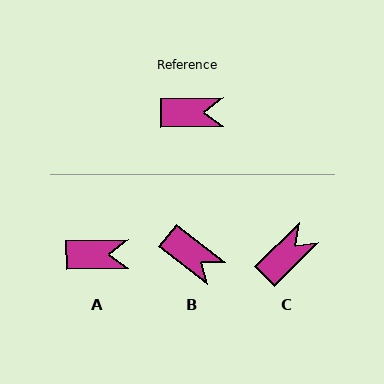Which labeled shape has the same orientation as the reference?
A.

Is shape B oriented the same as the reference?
No, it is off by about 39 degrees.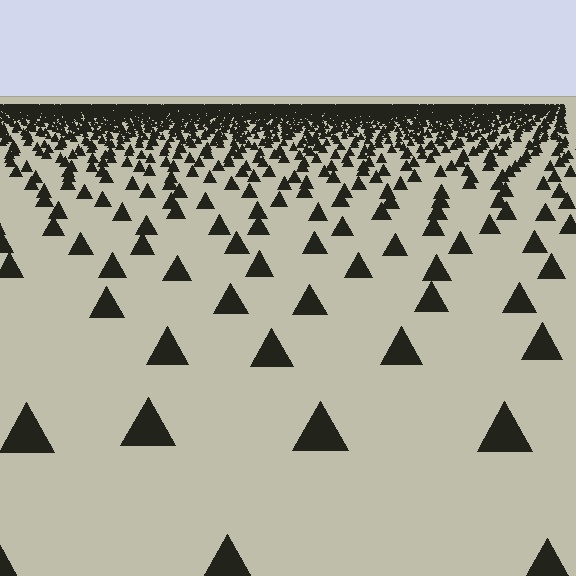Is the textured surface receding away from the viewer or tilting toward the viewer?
The surface is receding away from the viewer. Texture elements get smaller and denser toward the top.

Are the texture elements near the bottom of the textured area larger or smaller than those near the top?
Larger. Near the bottom, elements are closer to the viewer and appear at a bigger on-screen size.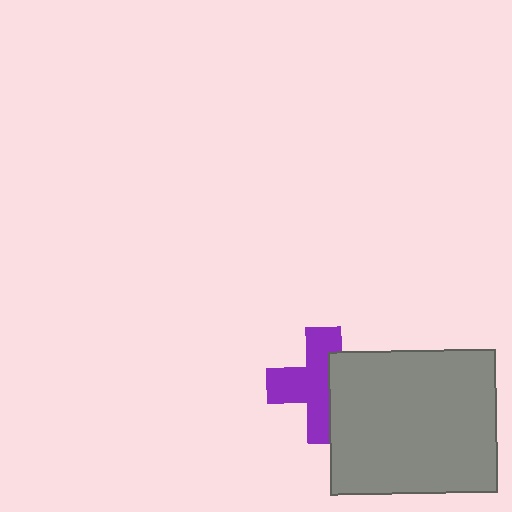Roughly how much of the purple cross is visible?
About half of it is visible (roughly 61%).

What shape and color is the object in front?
The object in front is a gray rectangle.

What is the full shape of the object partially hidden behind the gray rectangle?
The partially hidden object is a purple cross.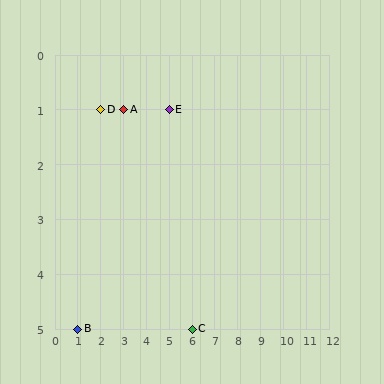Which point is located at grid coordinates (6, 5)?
Point C is at (6, 5).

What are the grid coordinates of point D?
Point D is at grid coordinates (2, 1).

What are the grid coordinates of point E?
Point E is at grid coordinates (5, 1).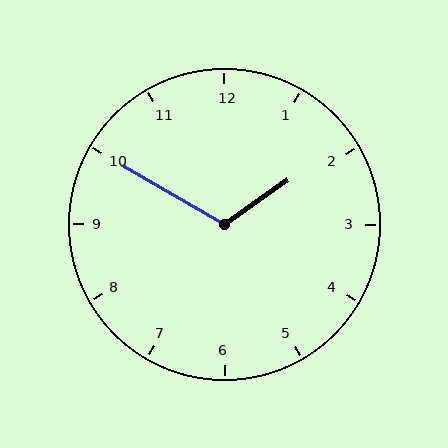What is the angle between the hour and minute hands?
Approximately 115 degrees.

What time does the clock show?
1:50.